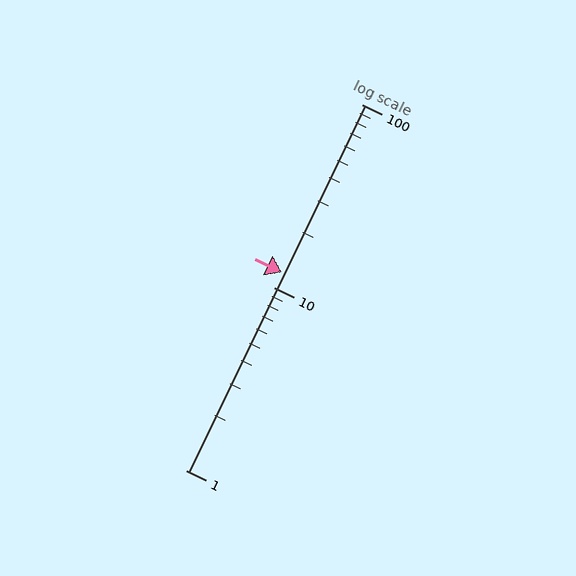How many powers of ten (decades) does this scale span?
The scale spans 2 decades, from 1 to 100.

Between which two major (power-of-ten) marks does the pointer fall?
The pointer is between 10 and 100.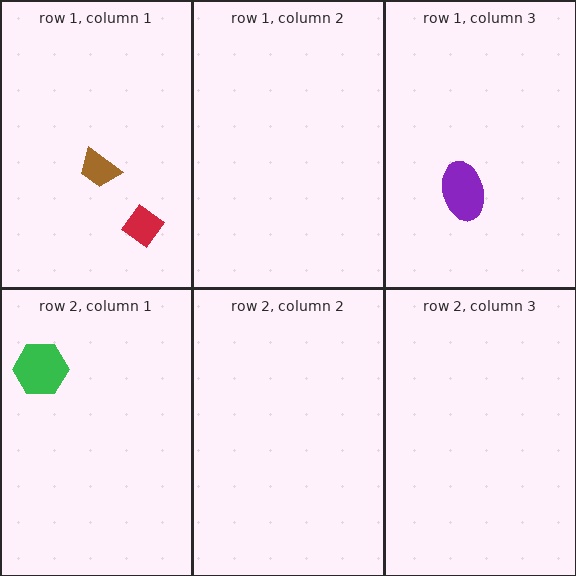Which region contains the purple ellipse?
The row 1, column 3 region.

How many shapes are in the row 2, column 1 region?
1.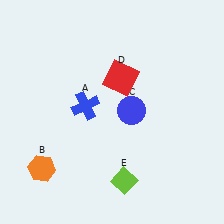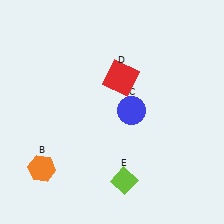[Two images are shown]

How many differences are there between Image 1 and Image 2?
There is 1 difference between the two images.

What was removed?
The blue cross (A) was removed in Image 2.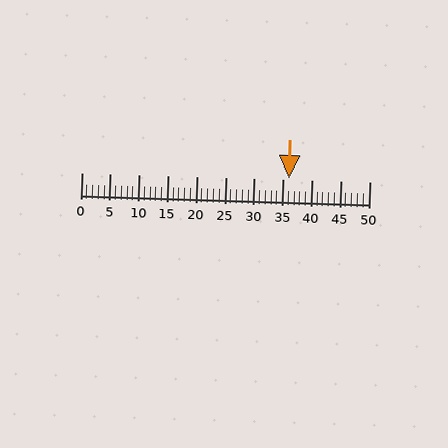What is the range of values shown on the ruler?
The ruler shows values from 0 to 50.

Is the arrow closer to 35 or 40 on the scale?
The arrow is closer to 35.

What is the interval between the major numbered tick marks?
The major tick marks are spaced 5 units apart.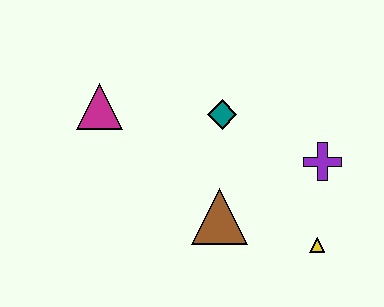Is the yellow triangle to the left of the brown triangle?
No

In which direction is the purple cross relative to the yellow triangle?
The purple cross is above the yellow triangle.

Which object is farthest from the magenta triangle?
The yellow triangle is farthest from the magenta triangle.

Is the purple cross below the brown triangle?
No